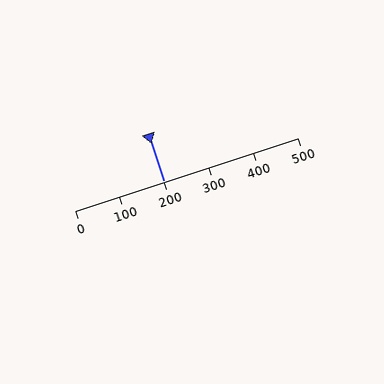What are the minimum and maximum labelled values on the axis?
The axis runs from 0 to 500.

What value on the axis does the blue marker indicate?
The marker indicates approximately 200.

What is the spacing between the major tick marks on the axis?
The major ticks are spaced 100 apart.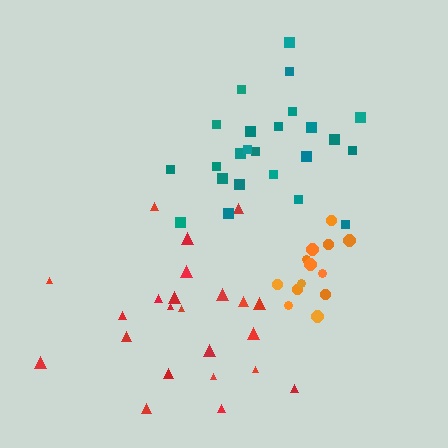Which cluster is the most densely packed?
Orange.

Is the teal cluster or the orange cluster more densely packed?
Orange.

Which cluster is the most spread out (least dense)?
Teal.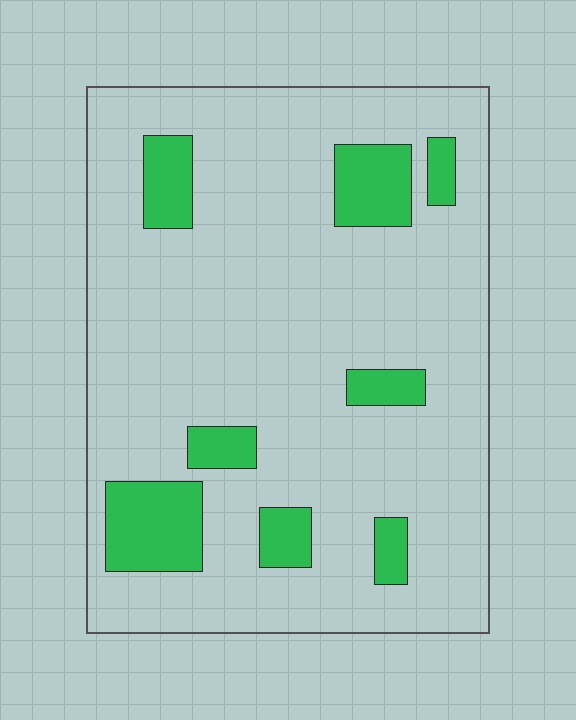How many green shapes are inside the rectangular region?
8.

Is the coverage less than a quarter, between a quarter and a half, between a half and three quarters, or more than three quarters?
Less than a quarter.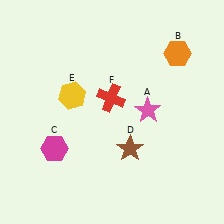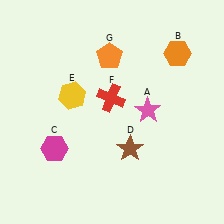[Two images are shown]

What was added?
An orange pentagon (G) was added in Image 2.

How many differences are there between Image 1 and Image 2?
There is 1 difference between the two images.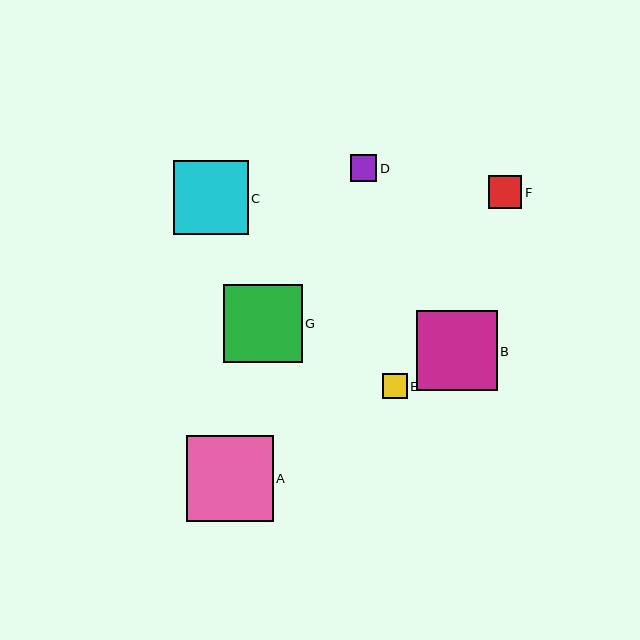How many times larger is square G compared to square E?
Square G is approximately 3.1 times the size of square E.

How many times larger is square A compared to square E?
Square A is approximately 3.5 times the size of square E.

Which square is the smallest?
Square E is the smallest with a size of approximately 25 pixels.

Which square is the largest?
Square A is the largest with a size of approximately 87 pixels.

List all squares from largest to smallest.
From largest to smallest: A, B, G, C, F, D, E.